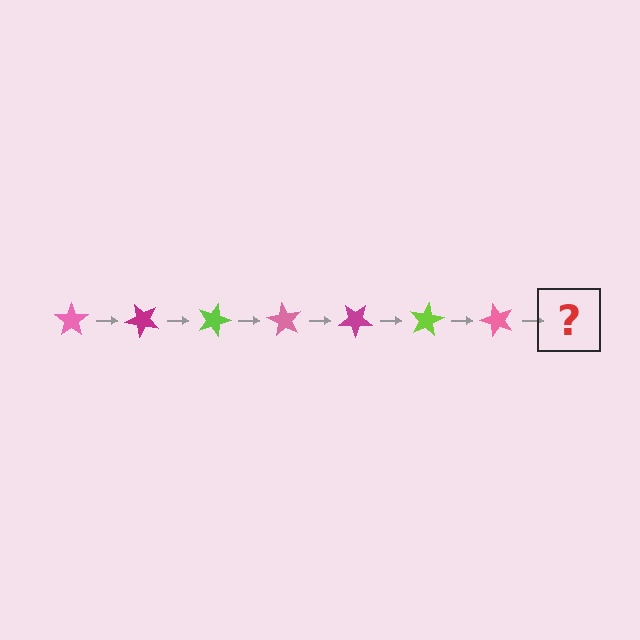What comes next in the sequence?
The next element should be a magenta star, rotated 315 degrees from the start.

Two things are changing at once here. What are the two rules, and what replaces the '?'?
The two rules are that it rotates 45 degrees each step and the color cycles through pink, magenta, and lime. The '?' should be a magenta star, rotated 315 degrees from the start.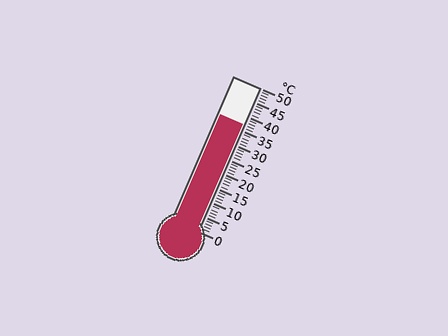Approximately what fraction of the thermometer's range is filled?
The thermometer is filled to approximately 75% of its range.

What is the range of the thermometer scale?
The thermometer scale ranges from 0°C to 50°C.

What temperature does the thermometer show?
The thermometer shows approximately 37°C.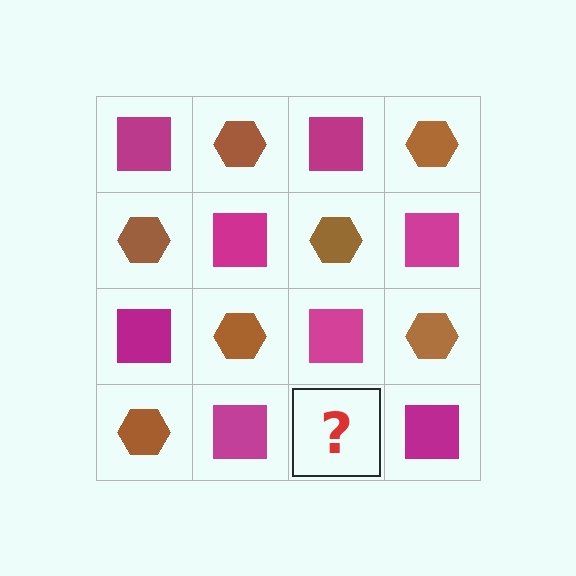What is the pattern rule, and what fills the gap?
The rule is that it alternates magenta square and brown hexagon in a checkerboard pattern. The gap should be filled with a brown hexagon.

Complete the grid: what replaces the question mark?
The question mark should be replaced with a brown hexagon.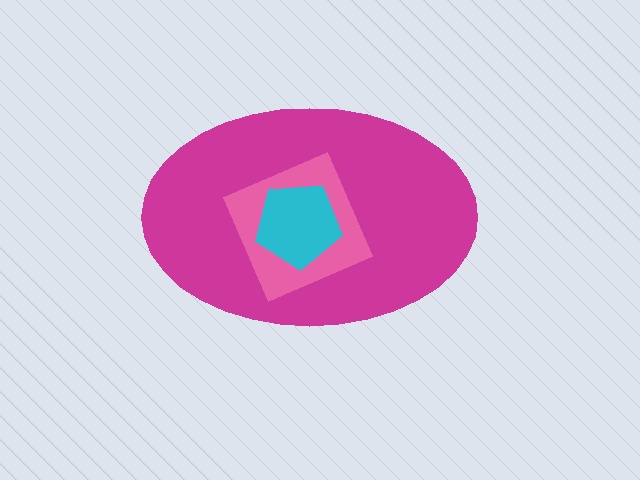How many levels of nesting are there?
3.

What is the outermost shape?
The magenta ellipse.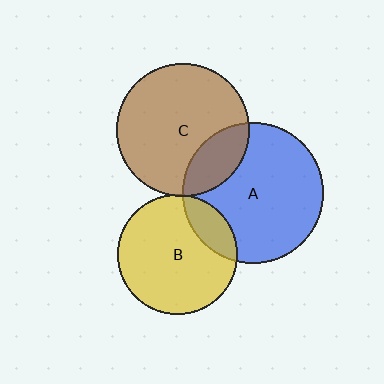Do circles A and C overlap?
Yes.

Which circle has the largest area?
Circle A (blue).